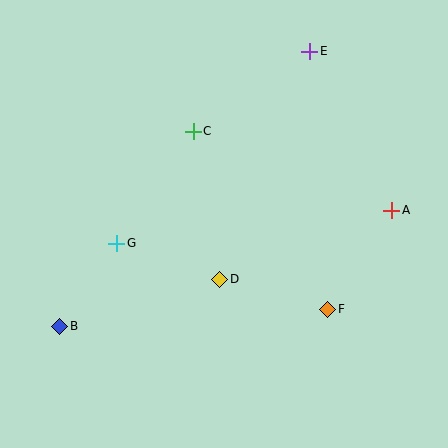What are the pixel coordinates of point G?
Point G is at (117, 243).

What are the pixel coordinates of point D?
Point D is at (220, 279).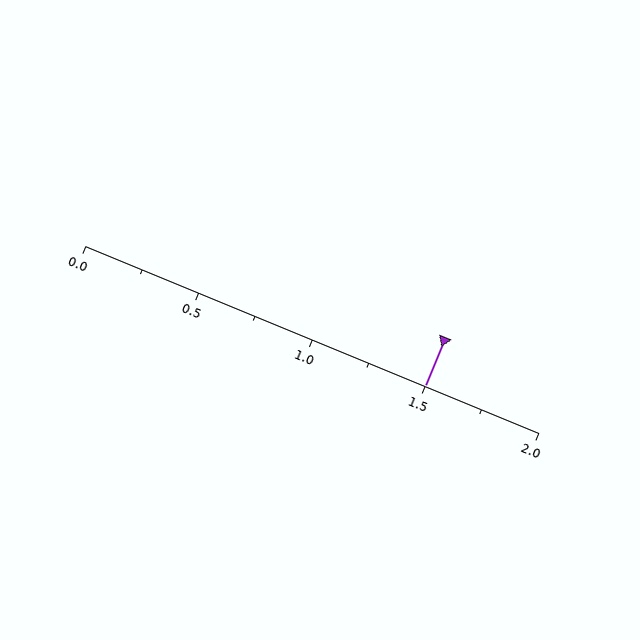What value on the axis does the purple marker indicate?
The marker indicates approximately 1.5.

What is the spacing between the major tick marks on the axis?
The major ticks are spaced 0.5 apart.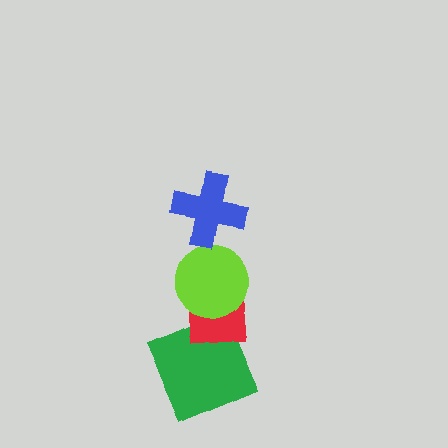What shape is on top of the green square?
The red square is on top of the green square.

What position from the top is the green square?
The green square is 4th from the top.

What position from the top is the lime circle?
The lime circle is 2nd from the top.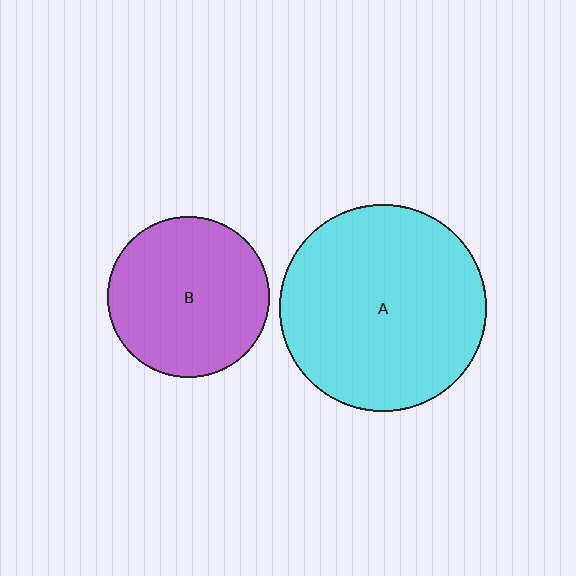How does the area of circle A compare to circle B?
Approximately 1.6 times.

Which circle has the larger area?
Circle A (cyan).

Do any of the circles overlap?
No, none of the circles overlap.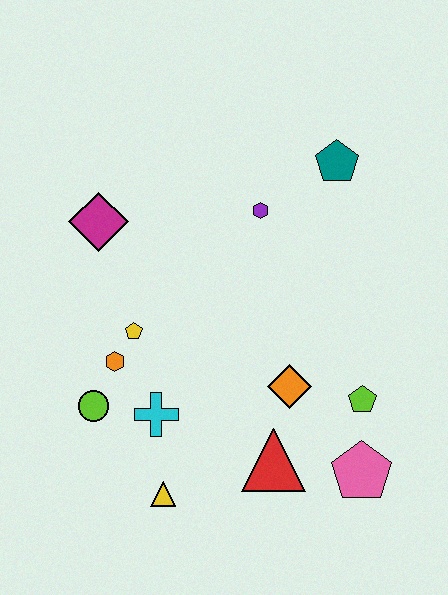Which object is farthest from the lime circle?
The teal pentagon is farthest from the lime circle.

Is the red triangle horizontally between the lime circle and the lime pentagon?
Yes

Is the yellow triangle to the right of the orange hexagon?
Yes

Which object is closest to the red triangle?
The orange diamond is closest to the red triangle.